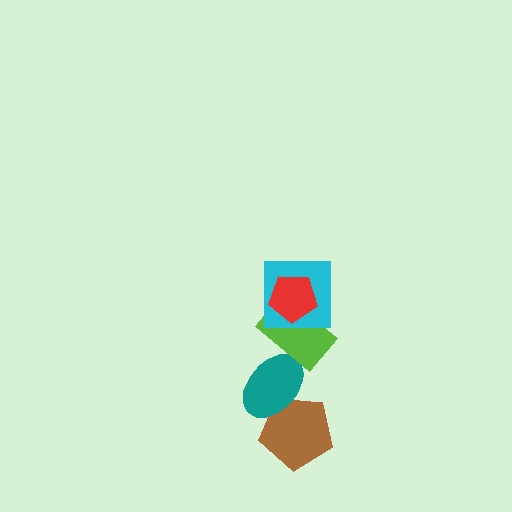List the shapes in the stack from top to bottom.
From top to bottom: the red pentagon, the cyan square, the lime rectangle, the teal ellipse, the brown pentagon.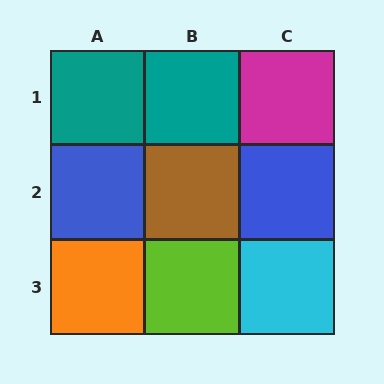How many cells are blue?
2 cells are blue.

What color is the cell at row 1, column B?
Teal.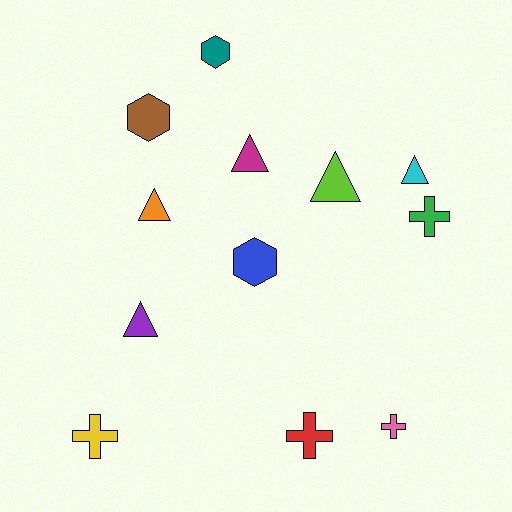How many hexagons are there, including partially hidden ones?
There are 3 hexagons.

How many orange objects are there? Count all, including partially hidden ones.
There is 1 orange object.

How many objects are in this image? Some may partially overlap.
There are 12 objects.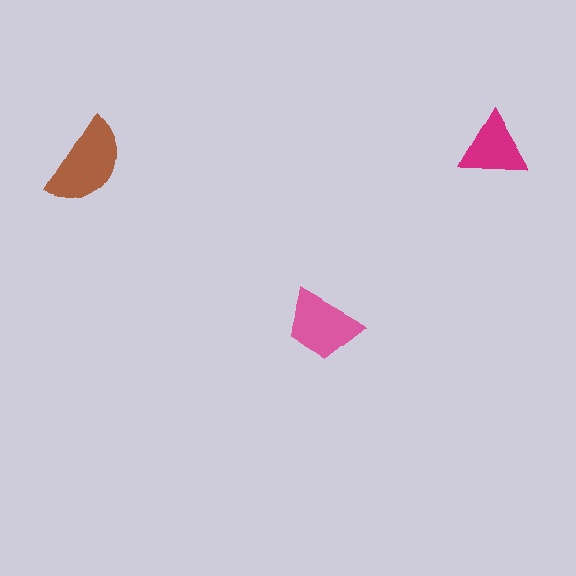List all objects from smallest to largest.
The magenta triangle, the pink trapezoid, the brown semicircle.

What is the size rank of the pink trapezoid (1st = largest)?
2nd.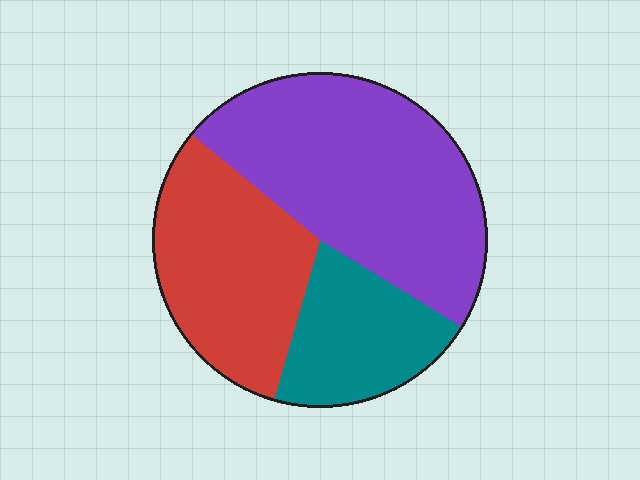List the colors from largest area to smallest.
From largest to smallest: purple, red, teal.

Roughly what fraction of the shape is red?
Red covers 32% of the shape.